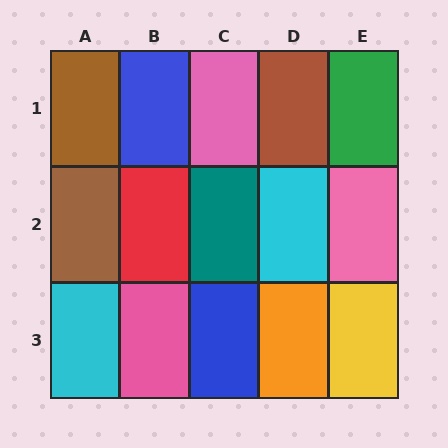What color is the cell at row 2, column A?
Brown.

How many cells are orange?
1 cell is orange.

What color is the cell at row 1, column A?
Brown.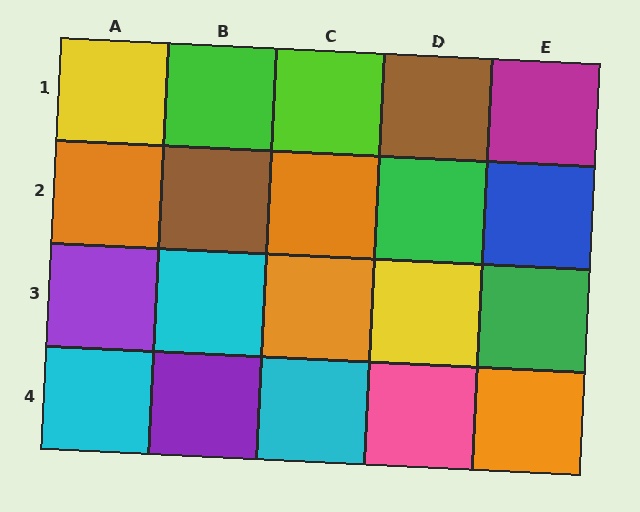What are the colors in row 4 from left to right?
Cyan, purple, cyan, pink, orange.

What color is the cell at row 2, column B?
Brown.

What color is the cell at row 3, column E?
Green.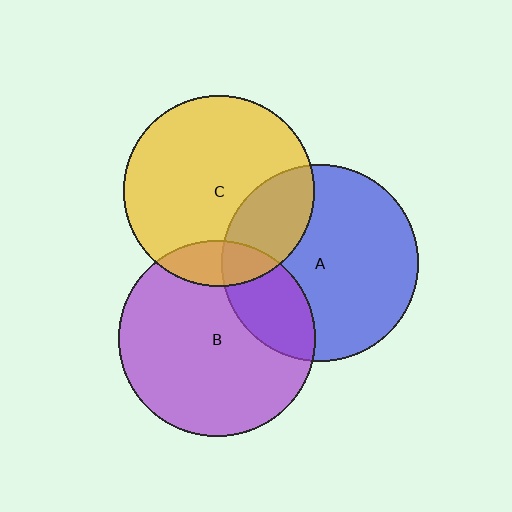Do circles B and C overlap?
Yes.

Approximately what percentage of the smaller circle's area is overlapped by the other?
Approximately 15%.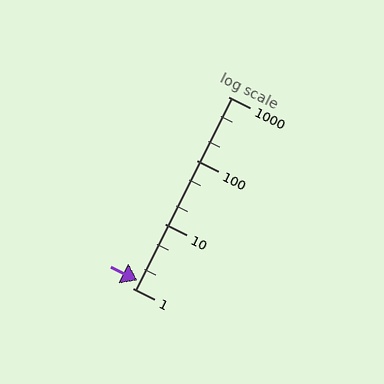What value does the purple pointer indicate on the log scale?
The pointer indicates approximately 1.3.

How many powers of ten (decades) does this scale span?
The scale spans 3 decades, from 1 to 1000.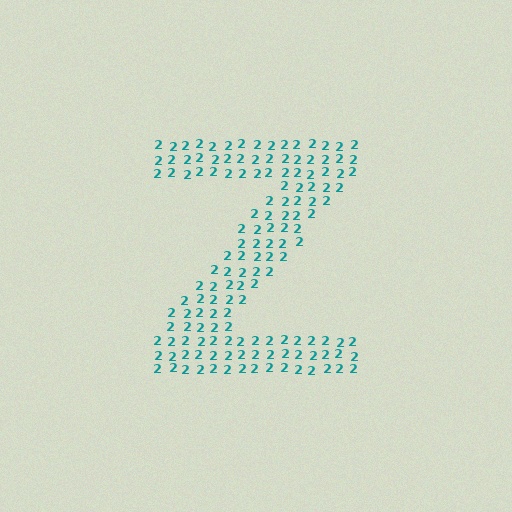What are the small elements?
The small elements are digit 2's.